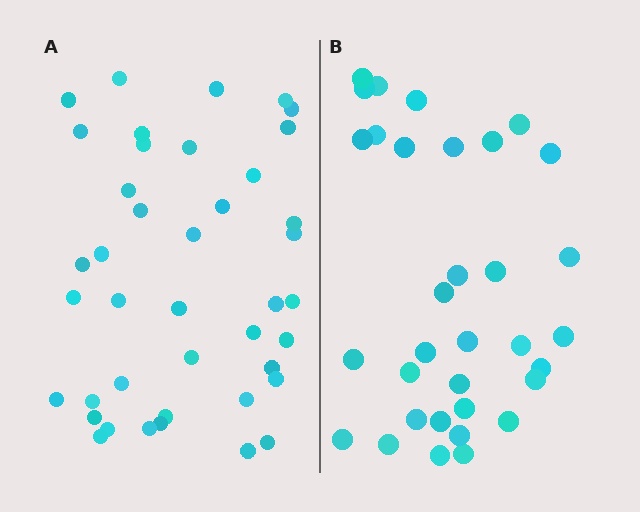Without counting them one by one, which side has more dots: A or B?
Region A (the left region) has more dots.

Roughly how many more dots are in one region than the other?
Region A has roughly 8 or so more dots than region B.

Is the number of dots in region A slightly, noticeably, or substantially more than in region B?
Region A has only slightly more — the two regions are fairly close. The ratio is roughly 1.2 to 1.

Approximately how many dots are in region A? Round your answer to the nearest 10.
About 40 dots. (The exact count is 41, which rounds to 40.)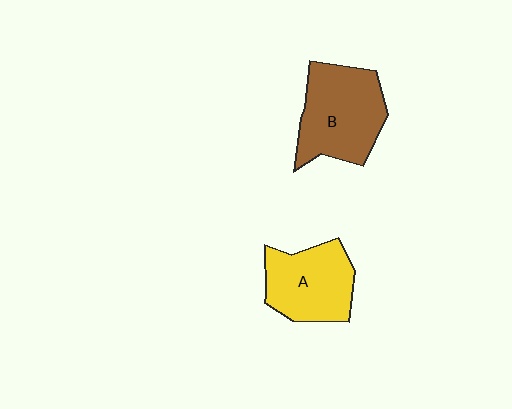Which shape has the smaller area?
Shape A (yellow).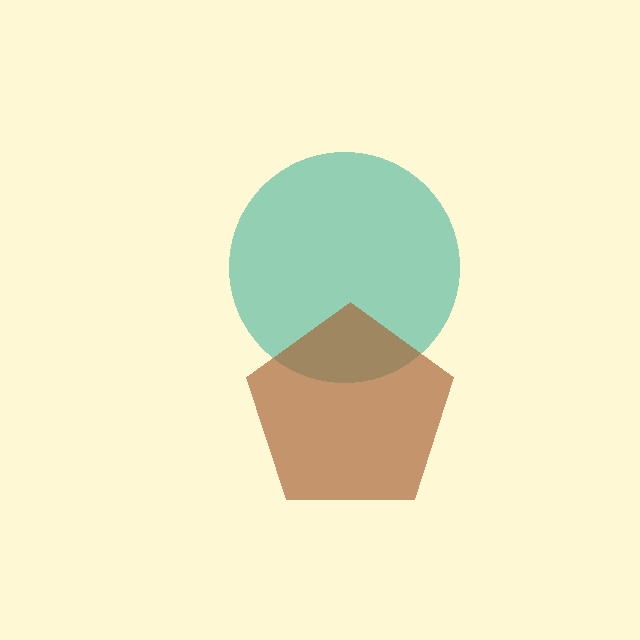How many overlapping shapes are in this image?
There are 2 overlapping shapes in the image.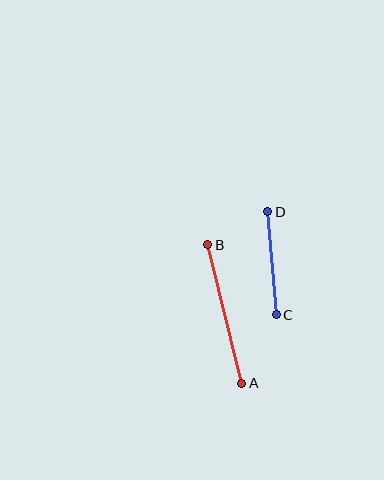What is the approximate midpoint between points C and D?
The midpoint is at approximately (272, 263) pixels.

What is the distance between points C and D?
The distance is approximately 103 pixels.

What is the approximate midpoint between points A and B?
The midpoint is at approximately (225, 314) pixels.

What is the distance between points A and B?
The distance is approximately 143 pixels.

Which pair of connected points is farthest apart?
Points A and B are farthest apart.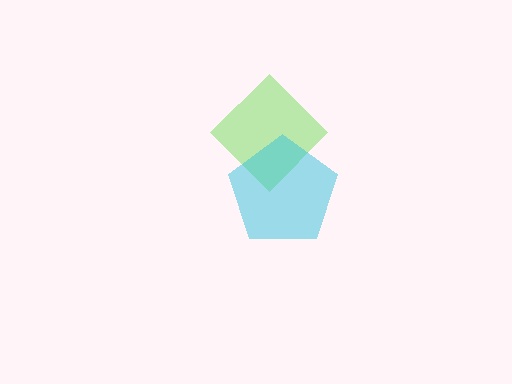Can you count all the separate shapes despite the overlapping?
Yes, there are 2 separate shapes.